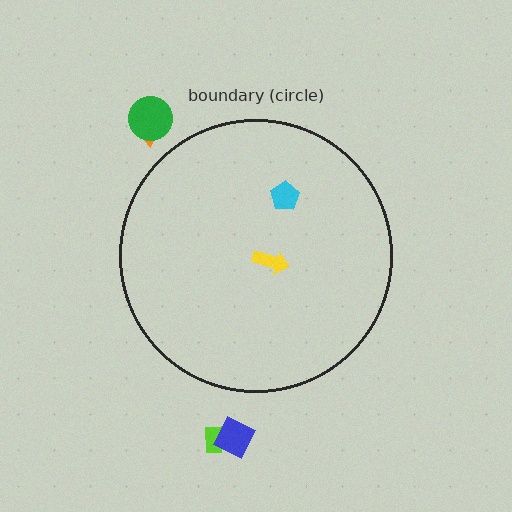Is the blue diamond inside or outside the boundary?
Outside.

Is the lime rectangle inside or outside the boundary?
Outside.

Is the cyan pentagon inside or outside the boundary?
Inside.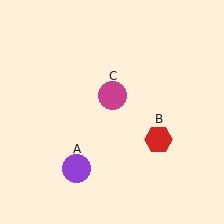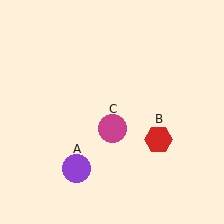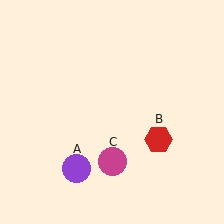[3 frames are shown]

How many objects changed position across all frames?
1 object changed position: magenta circle (object C).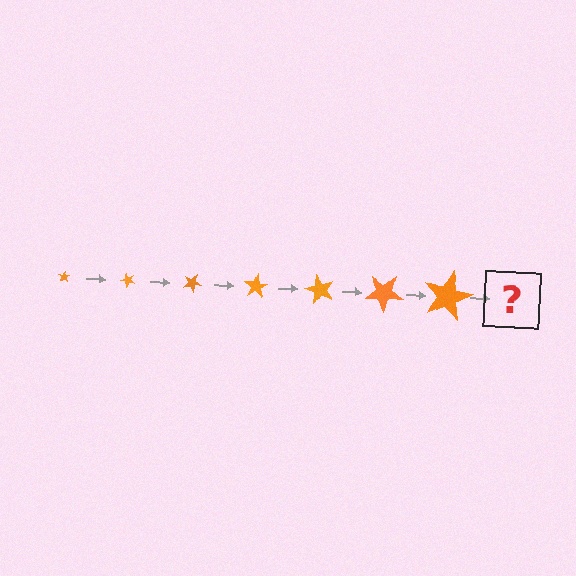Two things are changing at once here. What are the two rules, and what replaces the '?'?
The two rules are that the star grows larger each step and it rotates 50 degrees each step. The '?' should be a star, larger than the previous one and rotated 350 degrees from the start.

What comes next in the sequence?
The next element should be a star, larger than the previous one and rotated 350 degrees from the start.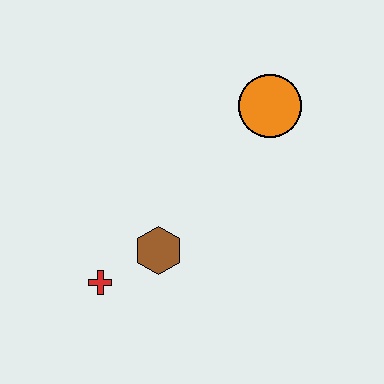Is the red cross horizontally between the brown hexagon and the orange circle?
No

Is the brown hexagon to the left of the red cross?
No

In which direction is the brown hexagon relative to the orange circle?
The brown hexagon is below the orange circle.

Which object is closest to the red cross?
The brown hexagon is closest to the red cross.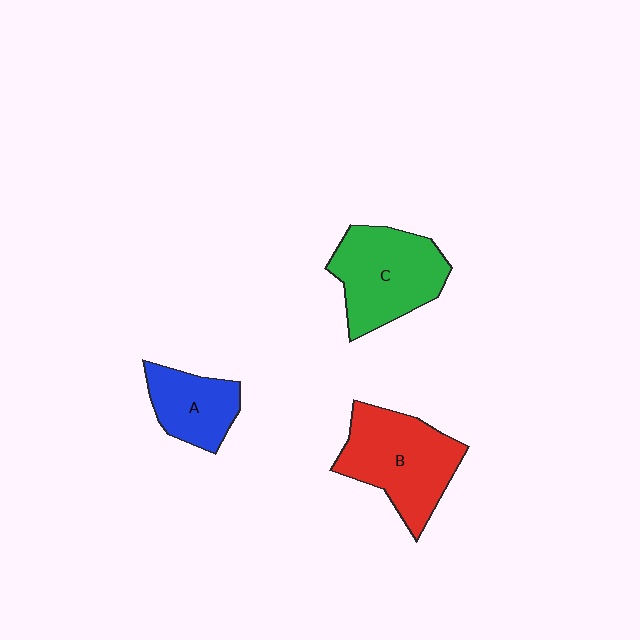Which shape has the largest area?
Shape B (red).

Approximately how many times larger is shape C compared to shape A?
Approximately 1.6 times.